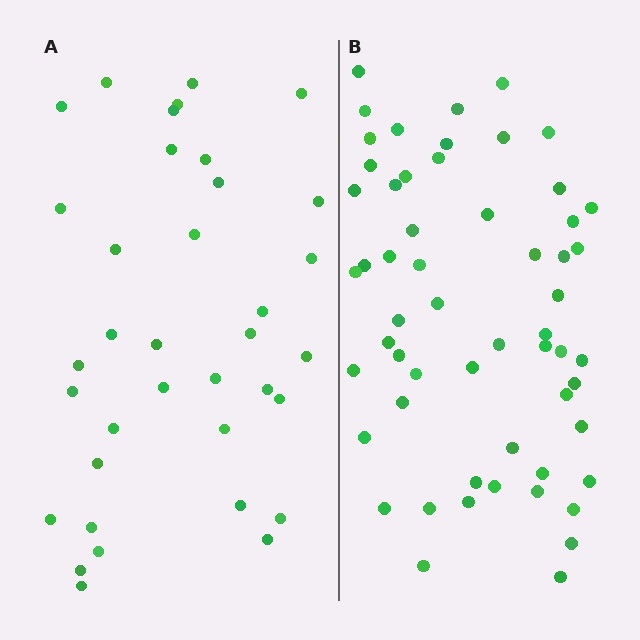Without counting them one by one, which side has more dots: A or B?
Region B (the right region) has more dots.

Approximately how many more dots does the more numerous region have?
Region B has approximately 20 more dots than region A.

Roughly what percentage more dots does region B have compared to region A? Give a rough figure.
About 60% more.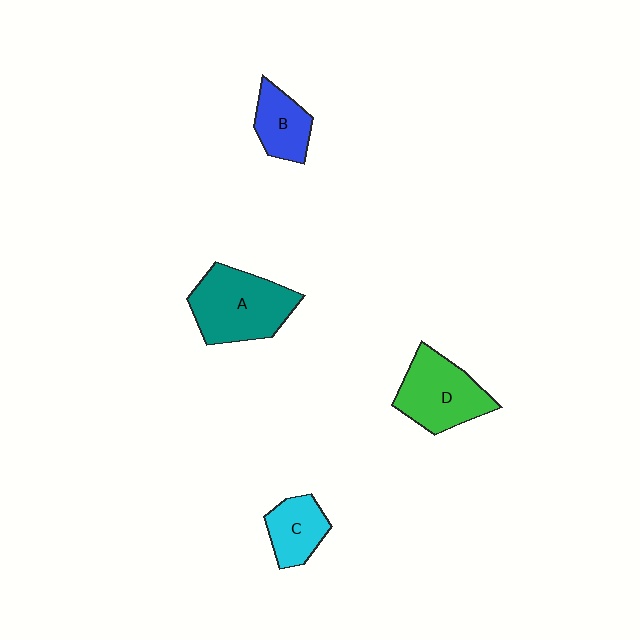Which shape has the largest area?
Shape A (teal).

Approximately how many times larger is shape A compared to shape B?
Approximately 1.8 times.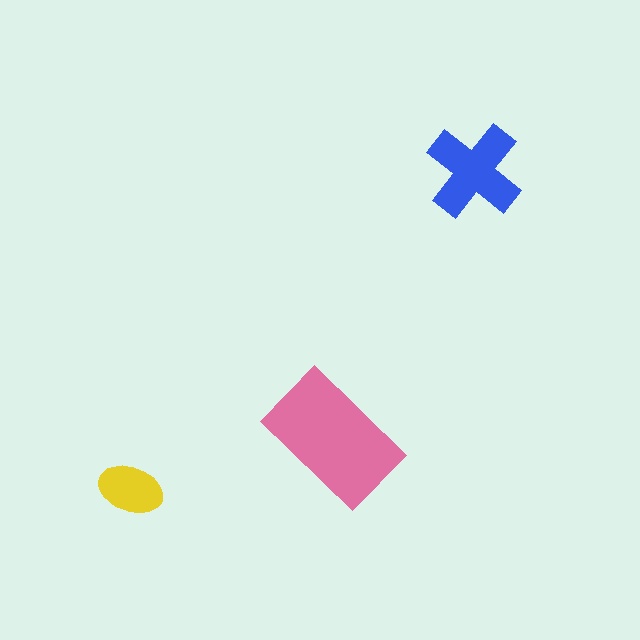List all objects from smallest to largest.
The yellow ellipse, the blue cross, the pink rectangle.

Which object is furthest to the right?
The blue cross is rightmost.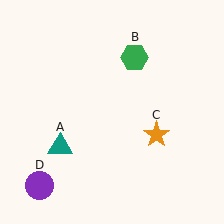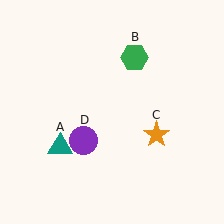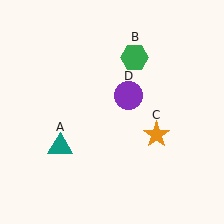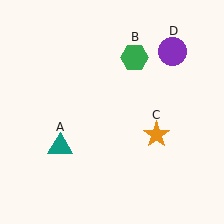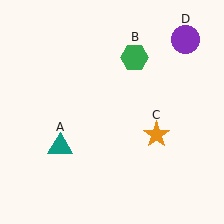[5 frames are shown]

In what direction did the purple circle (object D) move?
The purple circle (object D) moved up and to the right.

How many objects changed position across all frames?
1 object changed position: purple circle (object D).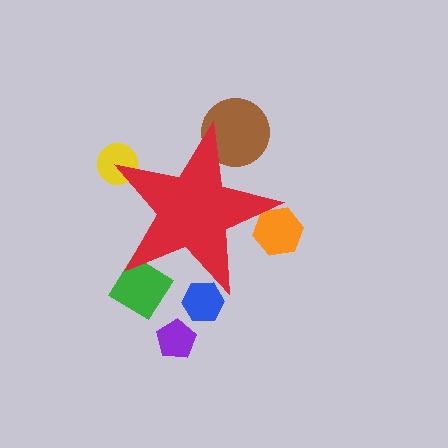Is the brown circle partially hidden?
Yes, the brown circle is partially hidden behind the red star.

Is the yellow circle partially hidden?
Yes, the yellow circle is partially hidden behind the red star.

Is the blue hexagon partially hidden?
Yes, the blue hexagon is partially hidden behind the red star.